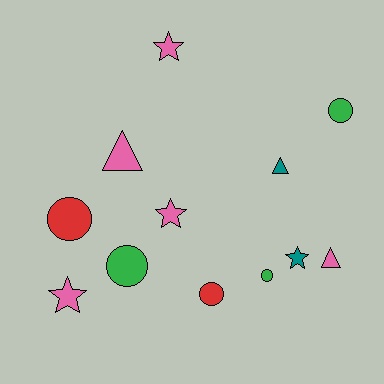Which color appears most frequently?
Pink, with 5 objects.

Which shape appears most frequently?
Circle, with 5 objects.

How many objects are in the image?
There are 12 objects.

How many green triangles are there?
There are no green triangles.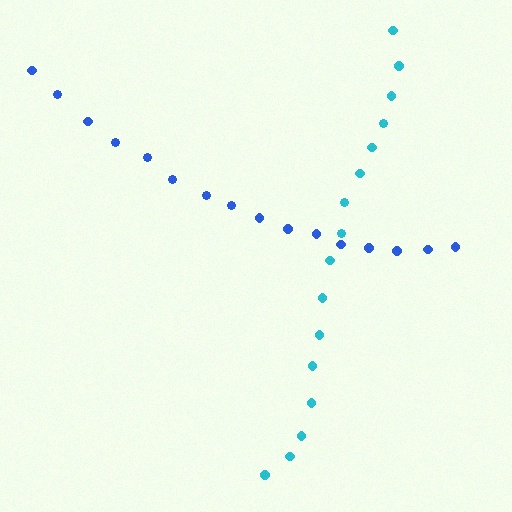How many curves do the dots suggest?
There are 2 distinct paths.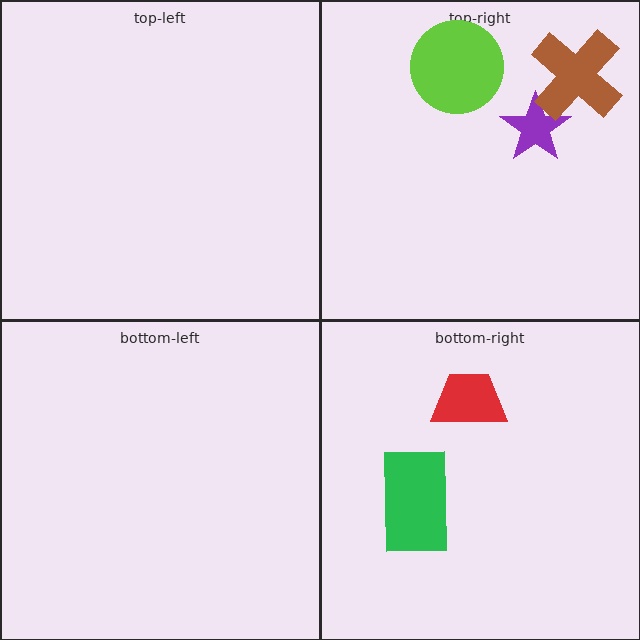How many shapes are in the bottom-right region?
2.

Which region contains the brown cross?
The top-right region.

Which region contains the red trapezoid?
The bottom-right region.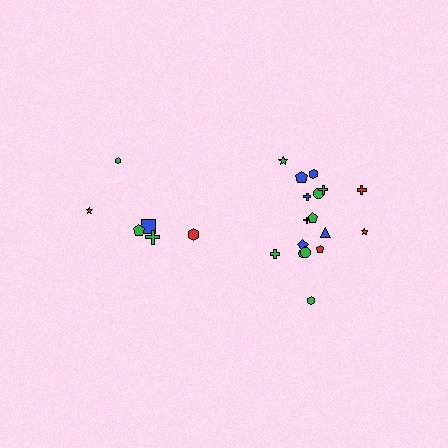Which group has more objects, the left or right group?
The right group.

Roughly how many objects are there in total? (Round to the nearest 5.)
Roughly 25 objects in total.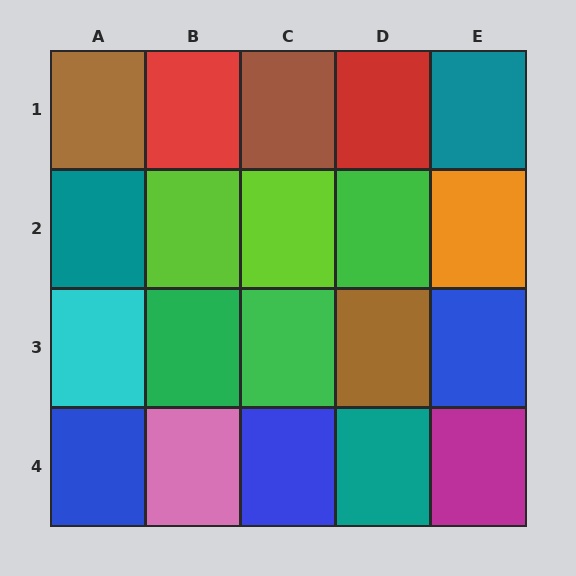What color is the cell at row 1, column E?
Teal.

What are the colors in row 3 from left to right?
Cyan, green, green, brown, blue.